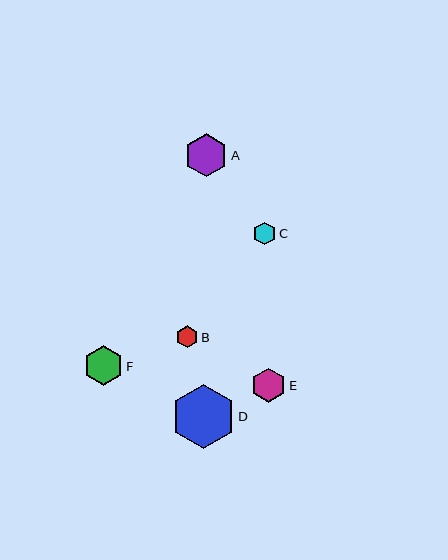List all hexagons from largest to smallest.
From largest to smallest: D, A, F, E, C, B.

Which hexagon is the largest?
Hexagon D is the largest with a size of approximately 64 pixels.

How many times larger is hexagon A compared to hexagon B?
Hexagon A is approximately 2.0 times the size of hexagon B.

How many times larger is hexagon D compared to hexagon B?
Hexagon D is approximately 2.9 times the size of hexagon B.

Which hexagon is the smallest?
Hexagon B is the smallest with a size of approximately 22 pixels.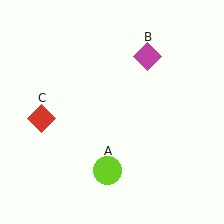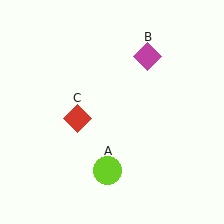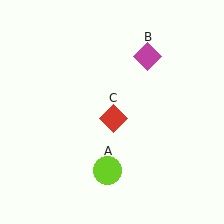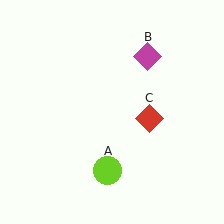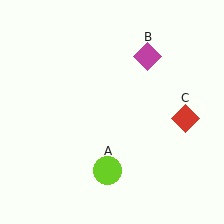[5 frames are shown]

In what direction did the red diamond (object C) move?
The red diamond (object C) moved right.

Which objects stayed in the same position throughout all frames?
Lime circle (object A) and magenta diamond (object B) remained stationary.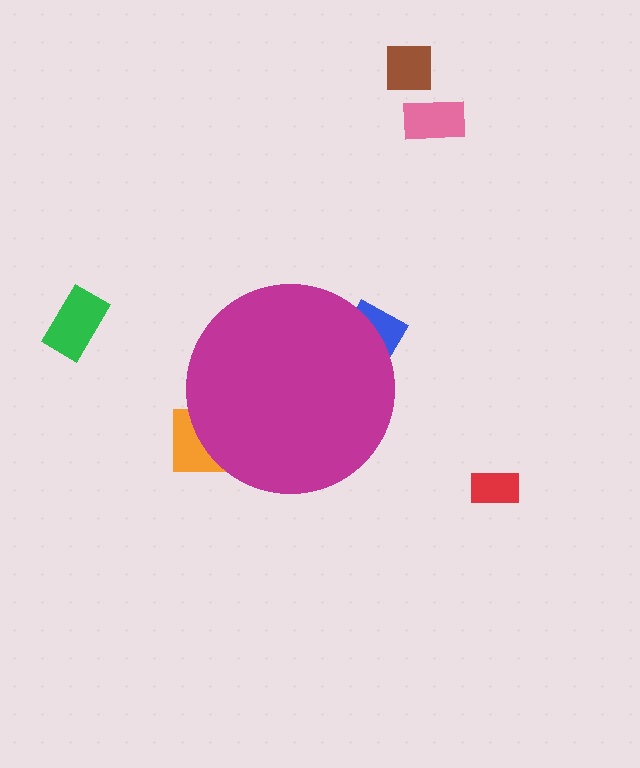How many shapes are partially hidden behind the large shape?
2 shapes are partially hidden.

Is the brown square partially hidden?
No, the brown square is fully visible.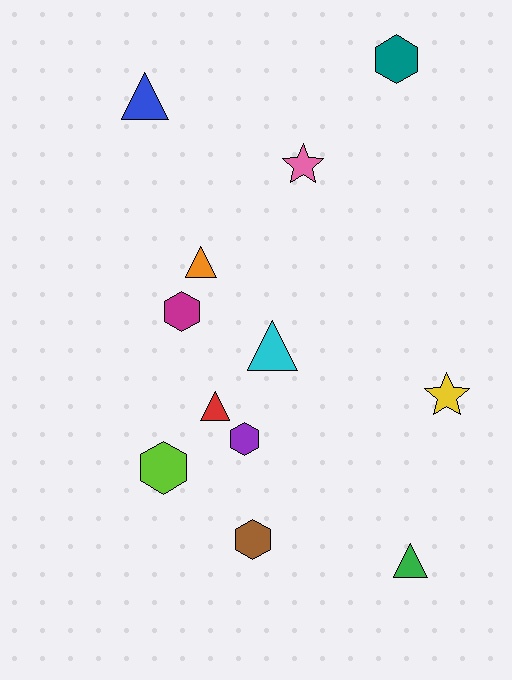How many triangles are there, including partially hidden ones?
There are 5 triangles.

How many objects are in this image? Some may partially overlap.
There are 12 objects.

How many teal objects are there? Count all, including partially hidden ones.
There is 1 teal object.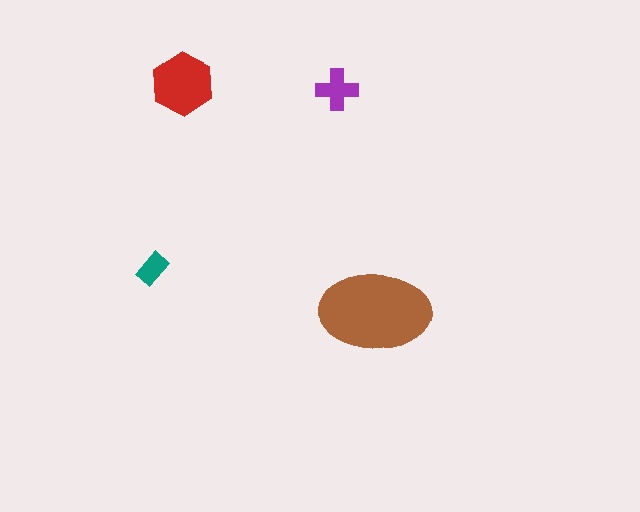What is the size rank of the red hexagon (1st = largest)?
2nd.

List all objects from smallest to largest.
The teal rectangle, the purple cross, the red hexagon, the brown ellipse.